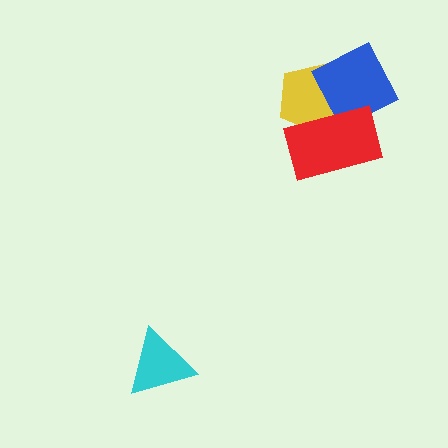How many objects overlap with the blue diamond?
2 objects overlap with the blue diamond.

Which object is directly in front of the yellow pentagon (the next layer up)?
The blue diamond is directly in front of the yellow pentagon.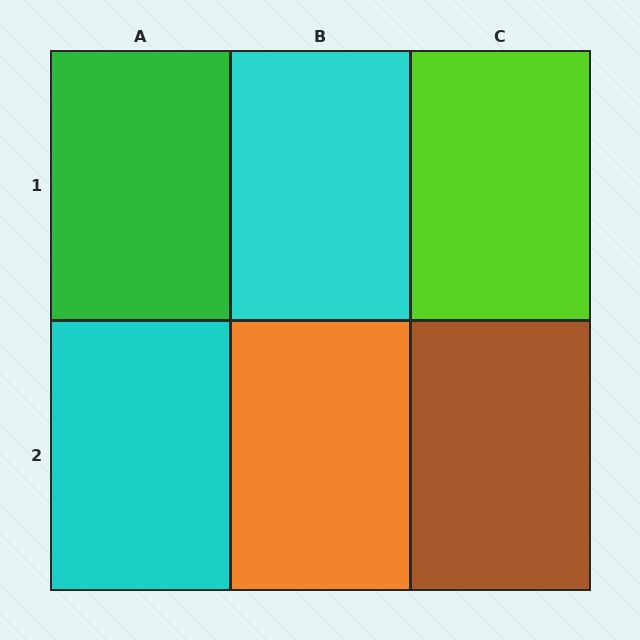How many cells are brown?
1 cell is brown.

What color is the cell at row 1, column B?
Cyan.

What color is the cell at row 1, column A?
Green.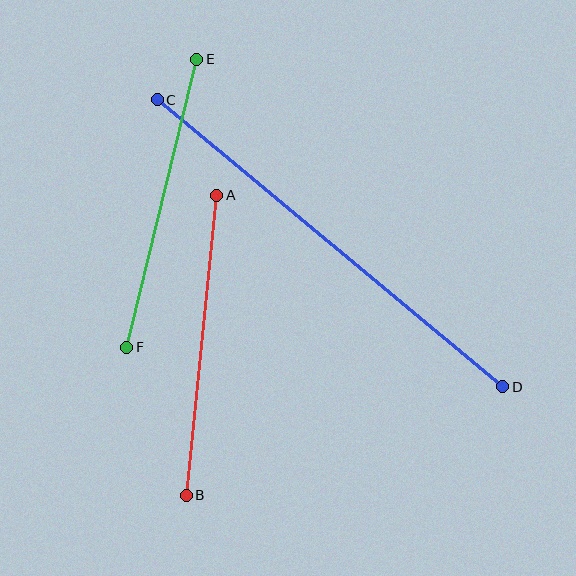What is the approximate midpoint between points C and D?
The midpoint is at approximately (330, 243) pixels.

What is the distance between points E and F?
The distance is approximately 297 pixels.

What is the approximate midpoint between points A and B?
The midpoint is at approximately (201, 345) pixels.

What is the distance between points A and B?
The distance is approximately 301 pixels.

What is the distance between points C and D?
The distance is approximately 449 pixels.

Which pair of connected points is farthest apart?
Points C and D are farthest apart.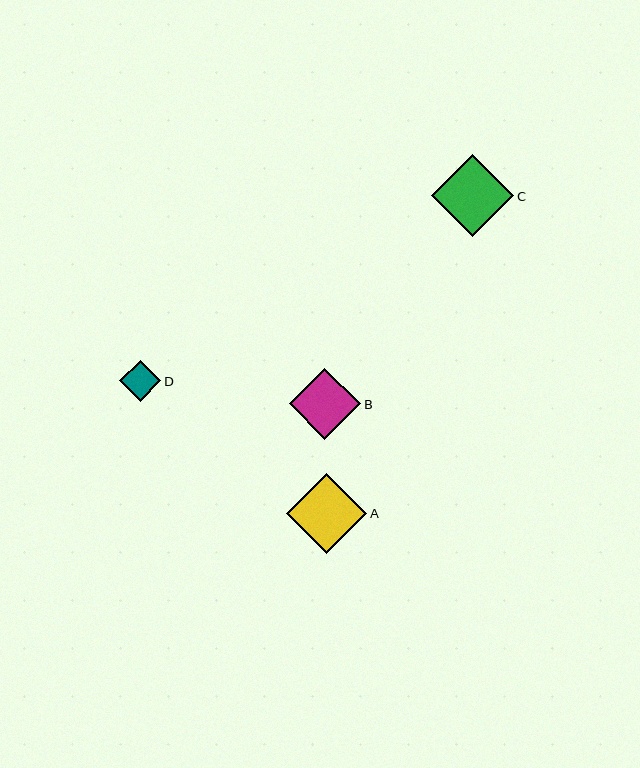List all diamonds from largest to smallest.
From largest to smallest: C, A, B, D.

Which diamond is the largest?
Diamond C is the largest with a size of approximately 83 pixels.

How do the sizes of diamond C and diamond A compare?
Diamond C and diamond A are approximately the same size.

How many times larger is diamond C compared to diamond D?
Diamond C is approximately 2.0 times the size of diamond D.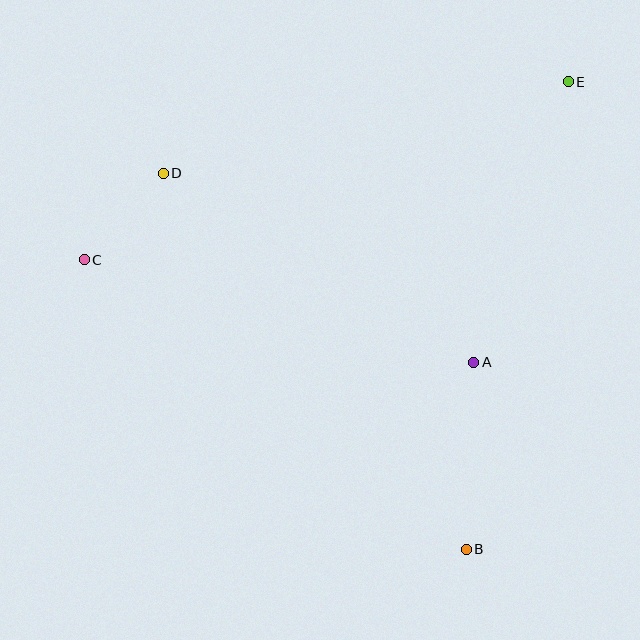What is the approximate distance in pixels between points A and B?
The distance between A and B is approximately 187 pixels.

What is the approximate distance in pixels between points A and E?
The distance between A and E is approximately 296 pixels.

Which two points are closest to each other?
Points C and D are closest to each other.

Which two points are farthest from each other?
Points C and E are farthest from each other.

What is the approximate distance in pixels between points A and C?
The distance between A and C is approximately 403 pixels.